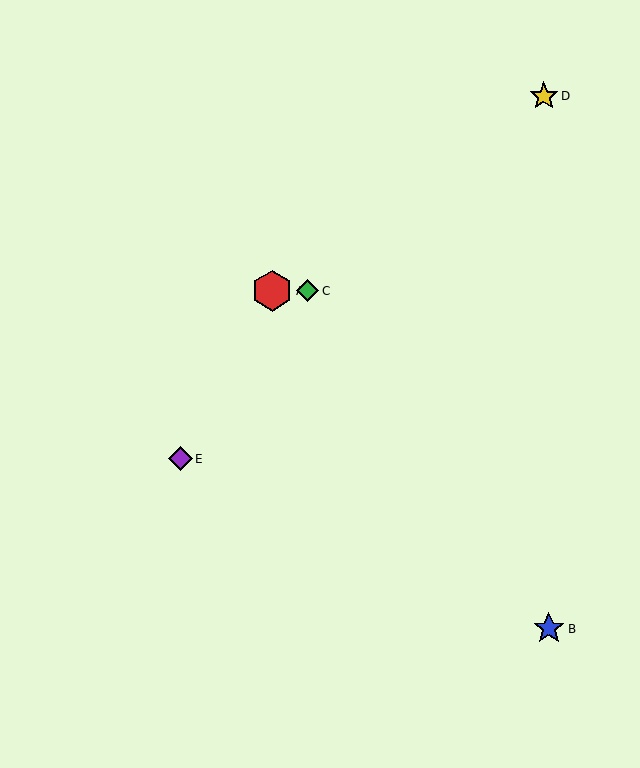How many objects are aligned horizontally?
2 objects (A, C) are aligned horizontally.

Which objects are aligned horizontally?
Objects A, C are aligned horizontally.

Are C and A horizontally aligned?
Yes, both are at y≈291.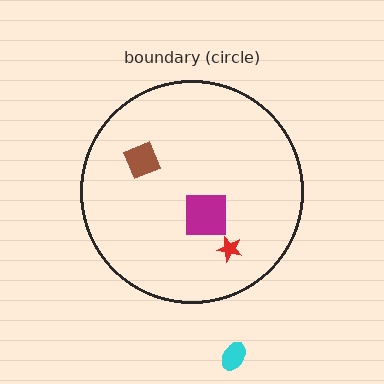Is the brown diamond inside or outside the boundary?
Inside.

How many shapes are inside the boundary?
3 inside, 1 outside.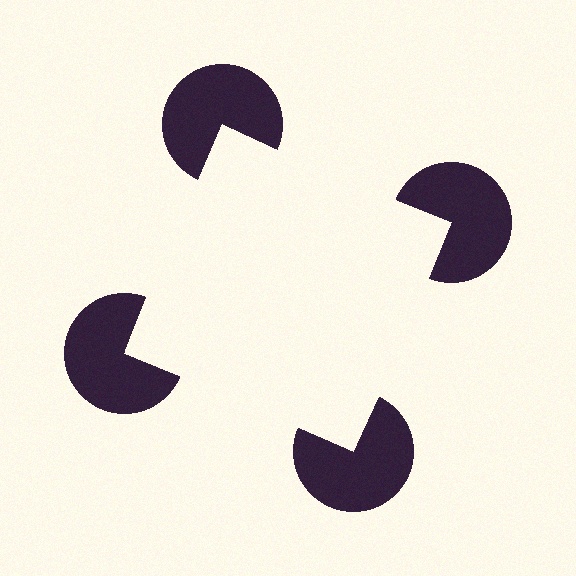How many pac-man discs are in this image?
There are 4 — one at each vertex of the illusory square.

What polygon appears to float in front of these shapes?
An illusory square — its edges are inferred from the aligned wedge cuts in the pac-man discs, not physically drawn.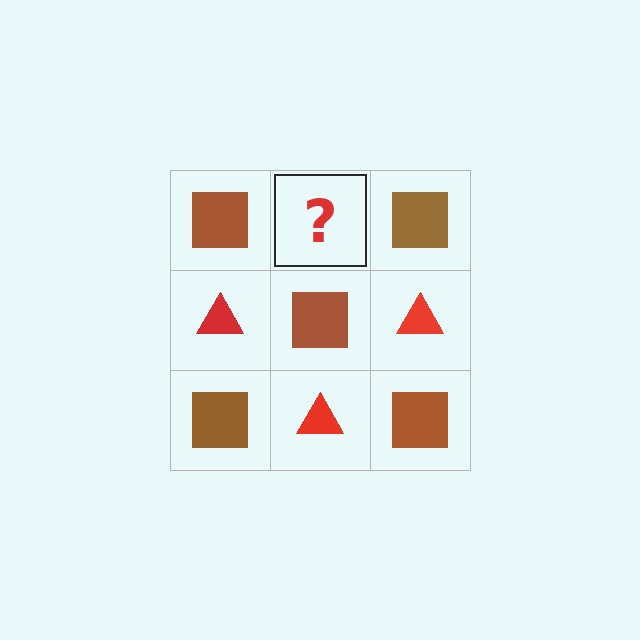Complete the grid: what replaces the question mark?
The question mark should be replaced with a red triangle.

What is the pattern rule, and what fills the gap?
The rule is that it alternates brown square and red triangle in a checkerboard pattern. The gap should be filled with a red triangle.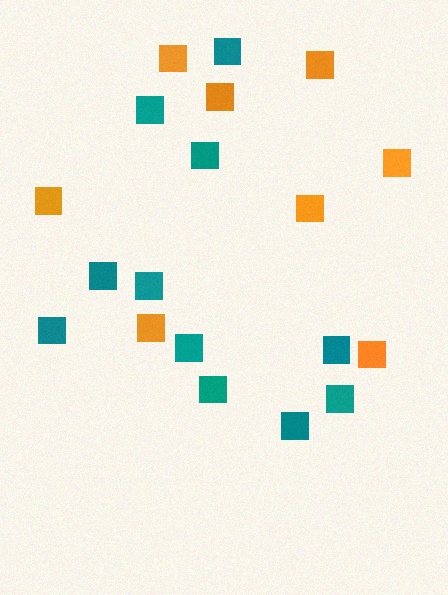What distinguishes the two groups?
There are 2 groups: one group of orange squares (8) and one group of teal squares (11).